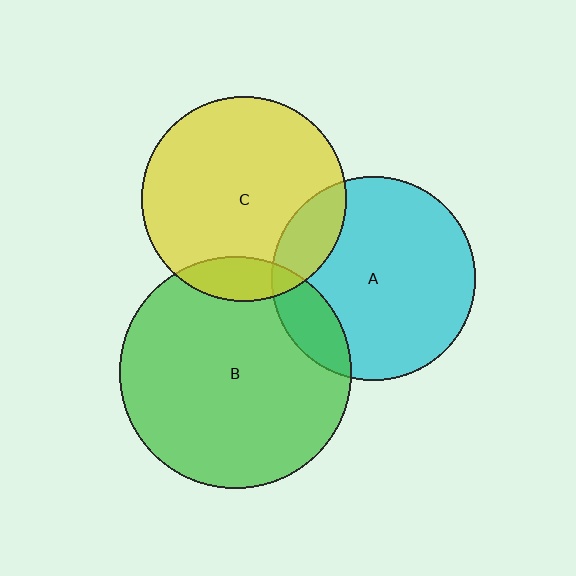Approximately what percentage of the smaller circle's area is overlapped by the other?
Approximately 10%.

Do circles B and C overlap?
Yes.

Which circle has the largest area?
Circle B (green).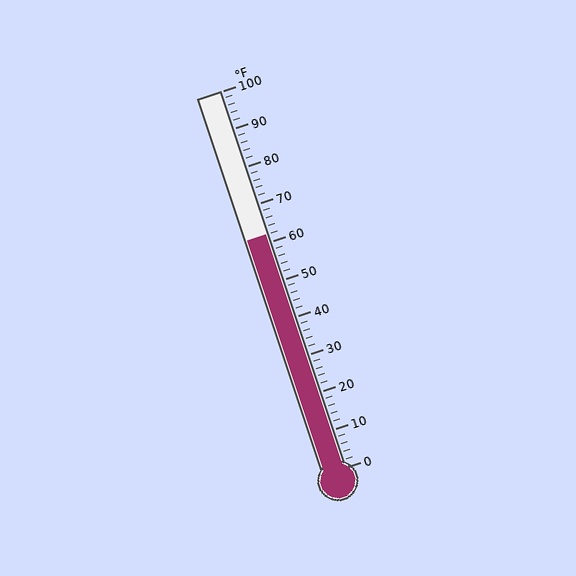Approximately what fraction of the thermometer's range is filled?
The thermometer is filled to approximately 60% of its range.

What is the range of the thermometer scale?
The thermometer scale ranges from 0°F to 100°F.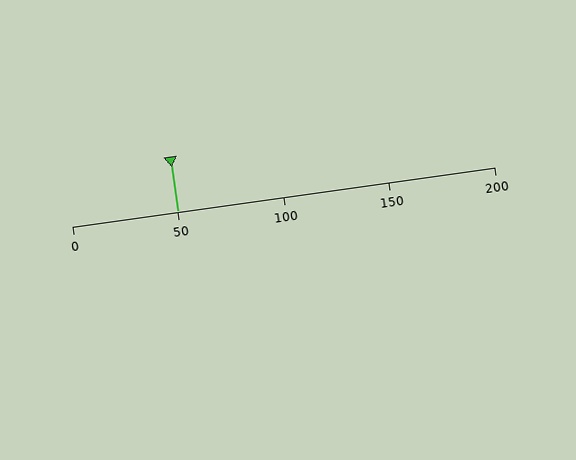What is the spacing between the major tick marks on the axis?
The major ticks are spaced 50 apart.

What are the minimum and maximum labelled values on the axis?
The axis runs from 0 to 200.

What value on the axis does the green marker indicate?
The marker indicates approximately 50.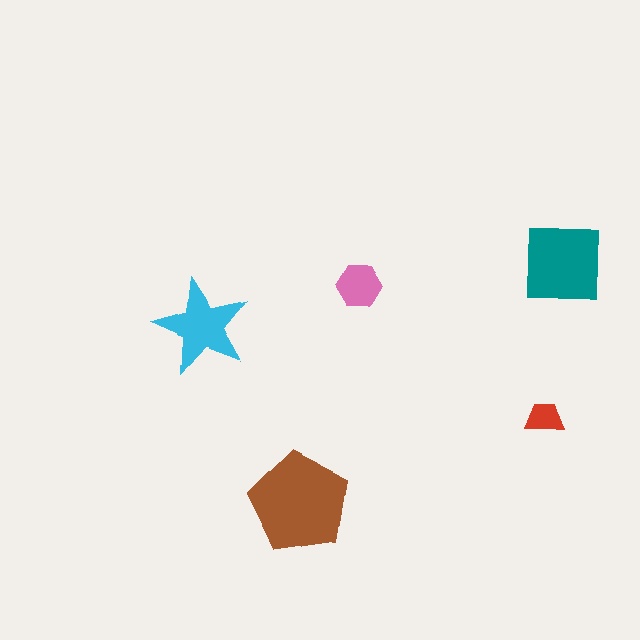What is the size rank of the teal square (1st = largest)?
2nd.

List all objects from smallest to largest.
The red trapezoid, the pink hexagon, the cyan star, the teal square, the brown pentagon.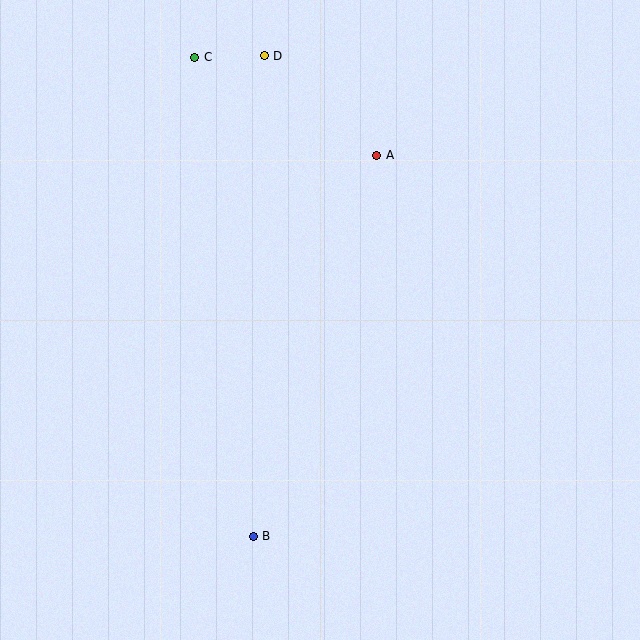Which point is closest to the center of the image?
Point A at (377, 155) is closest to the center.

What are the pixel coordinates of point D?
Point D is at (265, 56).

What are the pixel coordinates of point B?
Point B is at (253, 536).